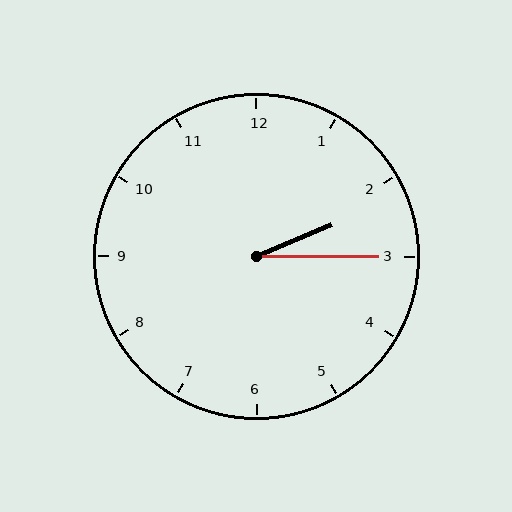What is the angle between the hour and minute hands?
Approximately 22 degrees.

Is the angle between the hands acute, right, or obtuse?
It is acute.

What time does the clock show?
2:15.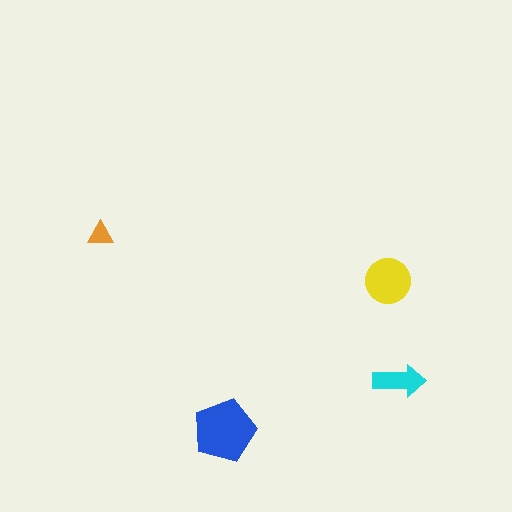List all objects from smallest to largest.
The orange triangle, the cyan arrow, the yellow circle, the blue pentagon.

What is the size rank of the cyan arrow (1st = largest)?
3rd.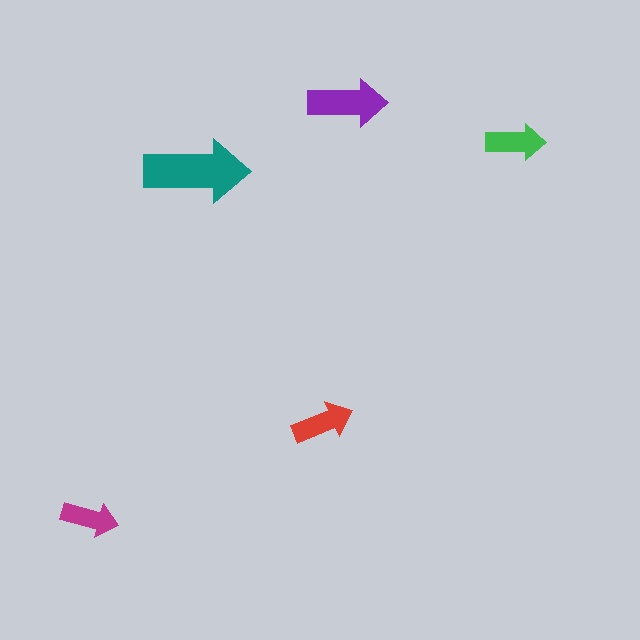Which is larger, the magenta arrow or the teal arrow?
The teal one.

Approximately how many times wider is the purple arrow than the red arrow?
About 1.5 times wider.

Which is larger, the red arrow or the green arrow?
The red one.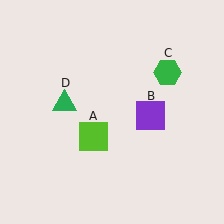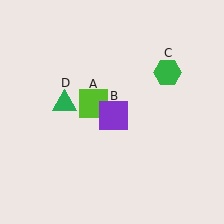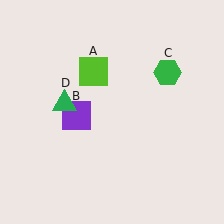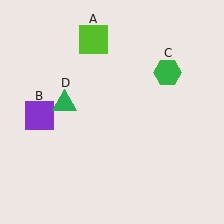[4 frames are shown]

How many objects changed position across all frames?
2 objects changed position: lime square (object A), purple square (object B).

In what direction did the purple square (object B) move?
The purple square (object B) moved left.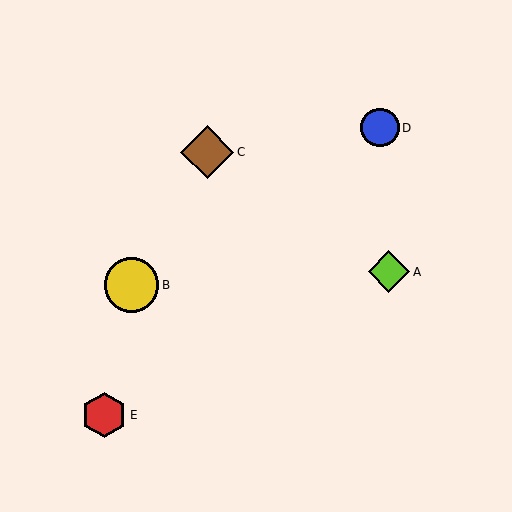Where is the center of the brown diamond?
The center of the brown diamond is at (207, 152).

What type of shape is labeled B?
Shape B is a yellow circle.